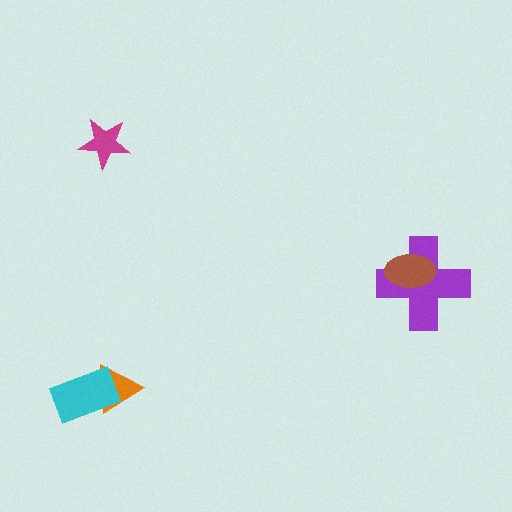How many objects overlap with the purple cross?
1 object overlaps with the purple cross.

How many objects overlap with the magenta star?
0 objects overlap with the magenta star.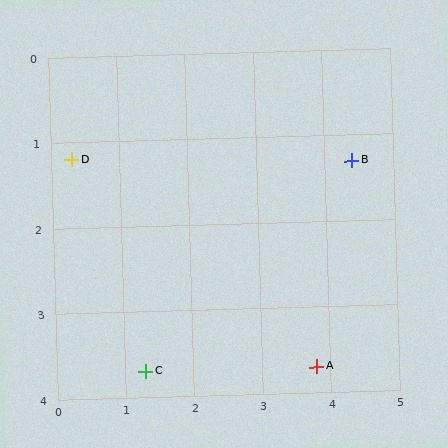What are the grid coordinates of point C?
Point C is at approximately (1.3, 3.7).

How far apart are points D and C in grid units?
Points D and C are about 2.7 grid units apart.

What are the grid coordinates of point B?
Point B is at approximately (4.4, 1.3).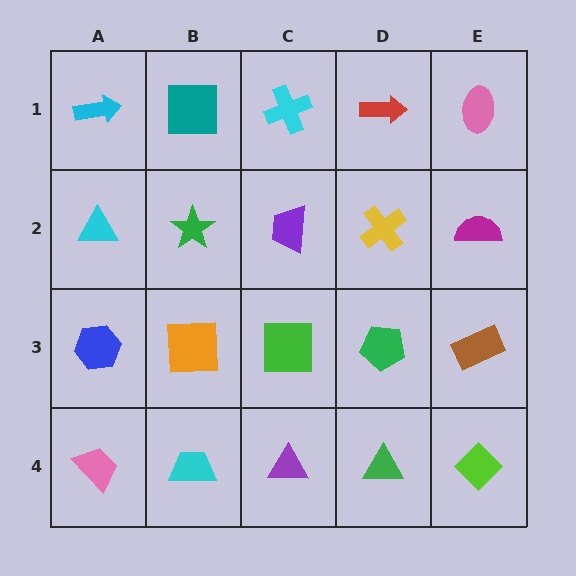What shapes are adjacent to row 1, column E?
A magenta semicircle (row 2, column E), a red arrow (row 1, column D).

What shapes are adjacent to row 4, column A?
A blue hexagon (row 3, column A), a cyan trapezoid (row 4, column B).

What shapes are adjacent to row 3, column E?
A magenta semicircle (row 2, column E), a lime diamond (row 4, column E), a green pentagon (row 3, column D).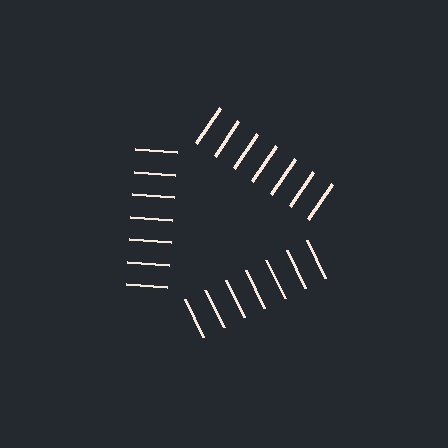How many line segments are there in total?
21 — 7 along each of the 3 edges.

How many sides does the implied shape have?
3 sides — the line-ends trace a triangle.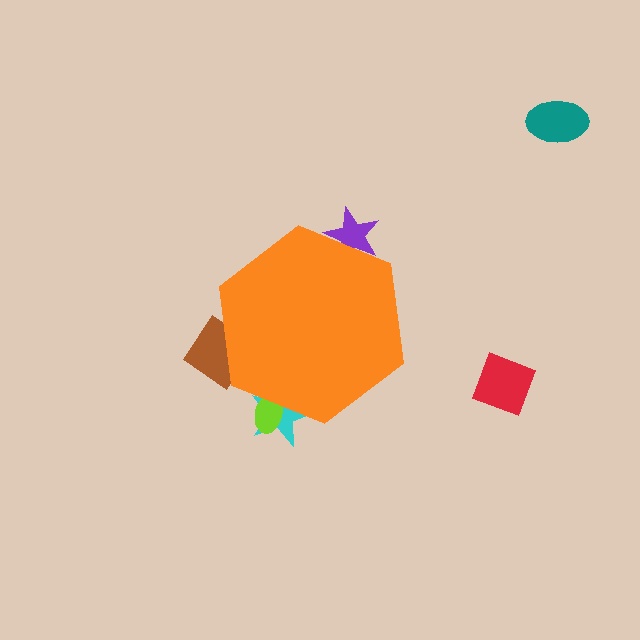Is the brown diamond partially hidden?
Yes, the brown diamond is partially hidden behind the orange hexagon.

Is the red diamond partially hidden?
No, the red diamond is fully visible.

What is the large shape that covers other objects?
An orange hexagon.